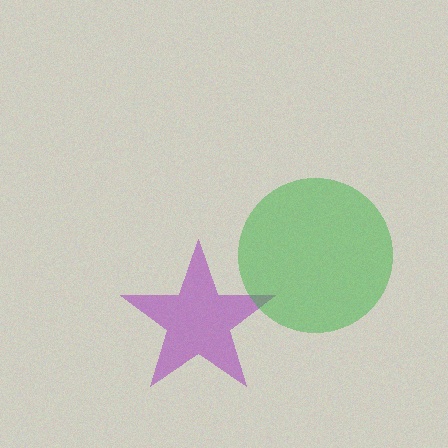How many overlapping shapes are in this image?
There are 2 overlapping shapes in the image.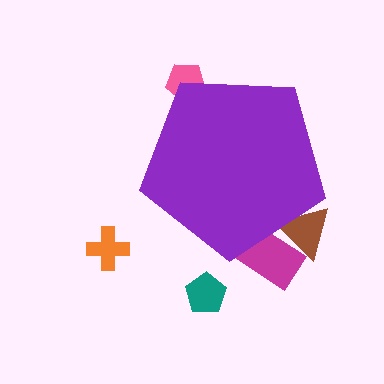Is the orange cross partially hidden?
No, the orange cross is fully visible.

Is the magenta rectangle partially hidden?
Yes, the magenta rectangle is partially hidden behind the purple pentagon.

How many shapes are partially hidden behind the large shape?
3 shapes are partially hidden.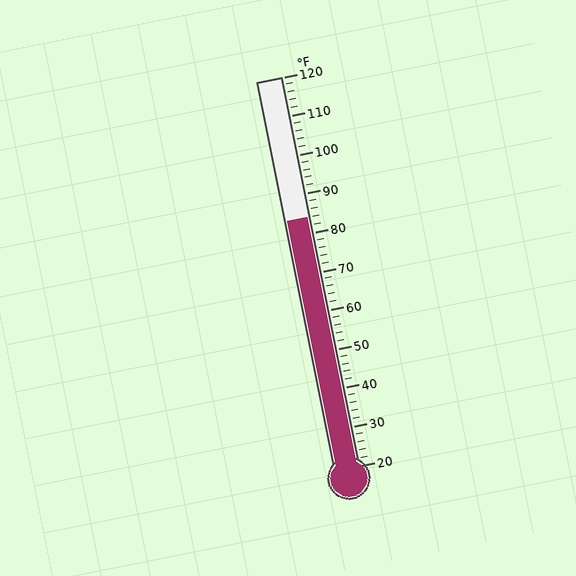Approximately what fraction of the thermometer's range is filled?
The thermometer is filled to approximately 65% of its range.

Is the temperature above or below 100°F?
The temperature is below 100°F.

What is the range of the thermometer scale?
The thermometer scale ranges from 20°F to 120°F.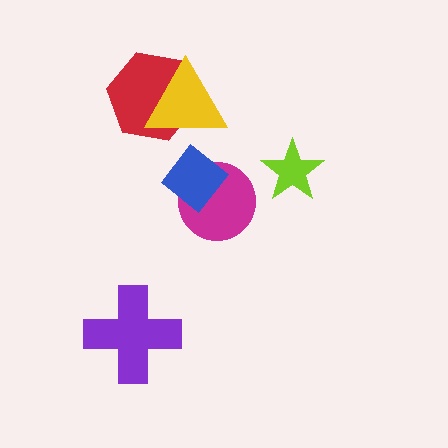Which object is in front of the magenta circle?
The blue diamond is in front of the magenta circle.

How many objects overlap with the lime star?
0 objects overlap with the lime star.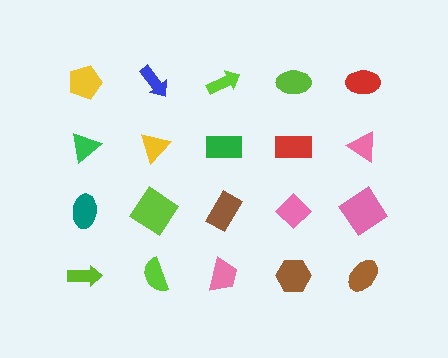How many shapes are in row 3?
5 shapes.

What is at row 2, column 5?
A pink triangle.